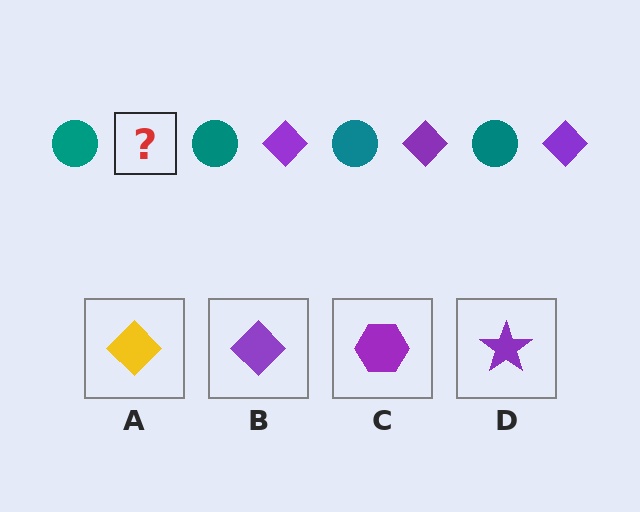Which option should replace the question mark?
Option B.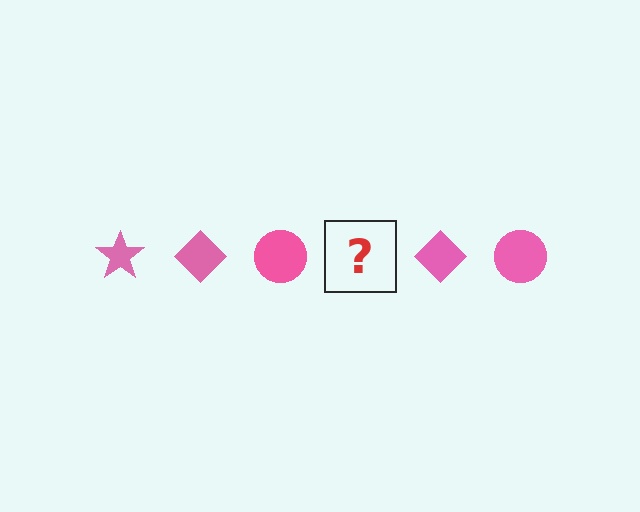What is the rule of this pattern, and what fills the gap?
The rule is that the pattern cycles through star, diamond, circle shapes in pink. The gap should be filled with a pink star.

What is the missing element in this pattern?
The missing element is a pink star.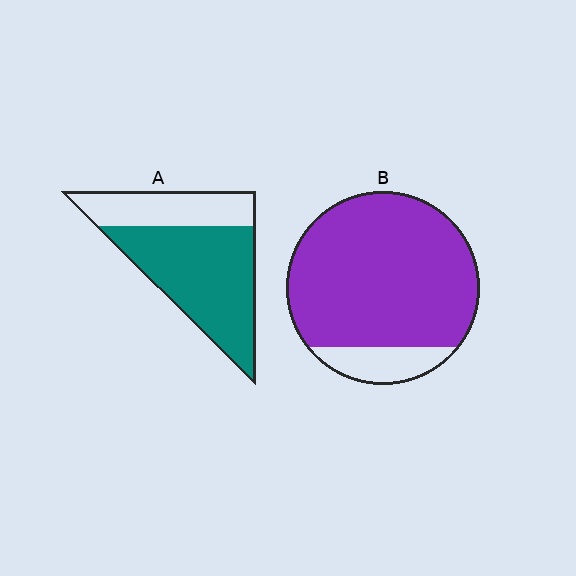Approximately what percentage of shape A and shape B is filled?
A is approximately 65% and B is approximately 85%.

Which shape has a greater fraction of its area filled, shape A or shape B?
Shape B.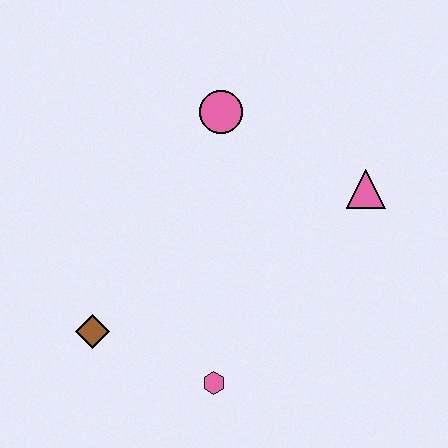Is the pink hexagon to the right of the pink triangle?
No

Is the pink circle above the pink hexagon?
Yes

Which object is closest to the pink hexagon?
The brown diamond is closest to the pink hexagon.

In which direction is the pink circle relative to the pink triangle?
The pink circle is to the left of the pink triangle.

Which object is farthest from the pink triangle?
The brown diamond is farthest from the pink triangle.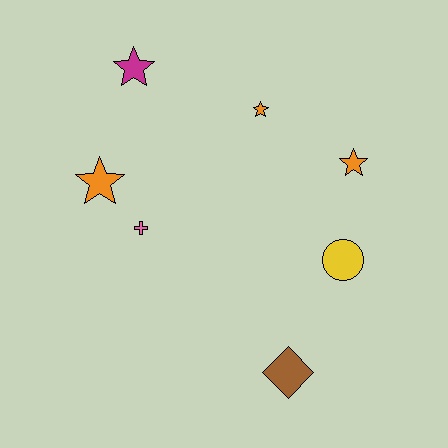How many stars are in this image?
There are 4 stars.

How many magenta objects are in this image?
There is 1 magenta object.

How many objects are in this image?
There are 7 objects.